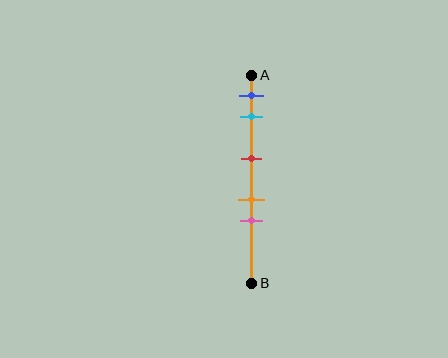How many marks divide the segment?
There are 5 marks dividing the segment.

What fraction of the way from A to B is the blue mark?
The blue mark is approximately 10% (0.1) of the way from A to B.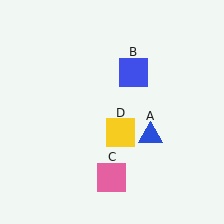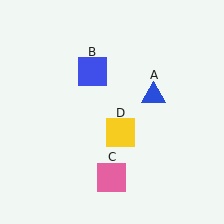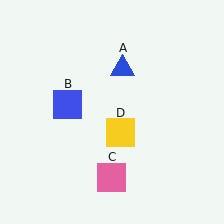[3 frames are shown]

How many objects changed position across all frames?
2 objects changed position: blue triangle (object A), blue square (object B).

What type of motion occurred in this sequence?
The blue triangle (object A), blue square (object B) rotated counterclockwise around the center of the scene.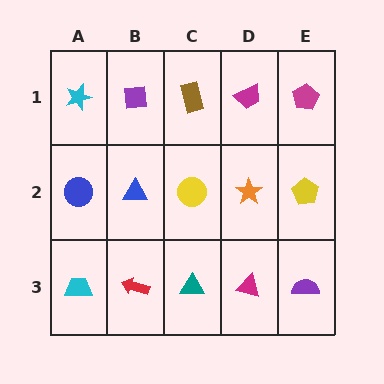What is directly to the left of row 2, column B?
A blue circle.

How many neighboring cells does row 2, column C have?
4.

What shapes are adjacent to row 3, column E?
A yellow pentagon (row 2, column E), a magenta triangle (row 3, column D).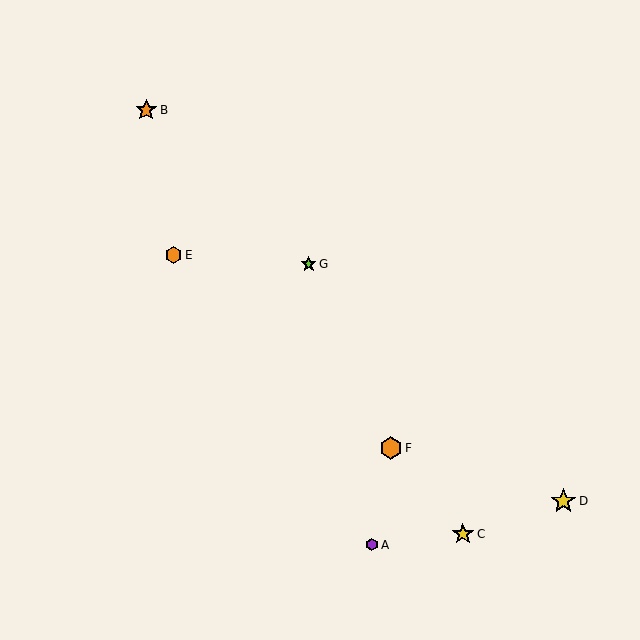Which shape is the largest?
The yellow star (labeled D) is the largest.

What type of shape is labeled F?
Shape F is an orange hexagon.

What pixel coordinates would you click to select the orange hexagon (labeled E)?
Click at (174, 255) to select the orange hexagon E.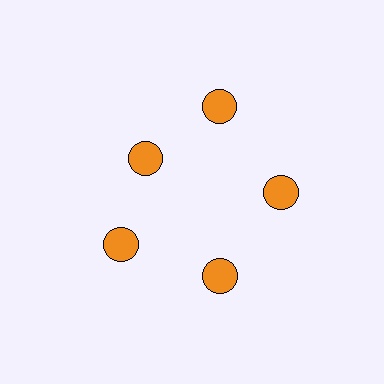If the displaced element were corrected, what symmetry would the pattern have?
It would have 5-fold rotational symmetry — the pattern would map onto itself every 72 degrees.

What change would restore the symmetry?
The symmetry would be restored by moving it outward, back onto the ring so that all 5 circles sit at equal angles and equal distance from the center.